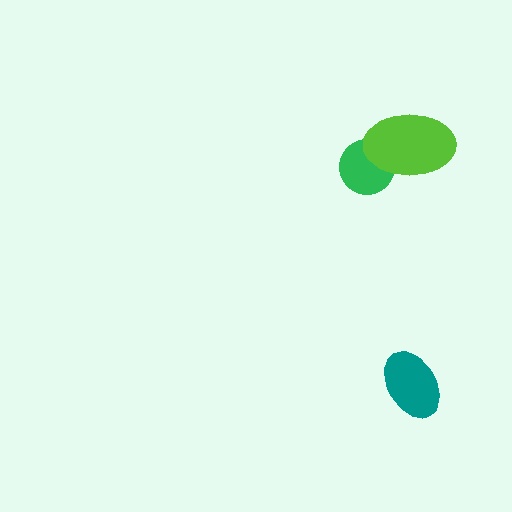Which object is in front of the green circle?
The lime ellipse is in front of the green circle.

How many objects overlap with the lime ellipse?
1 object overlaps with the lime ellipse.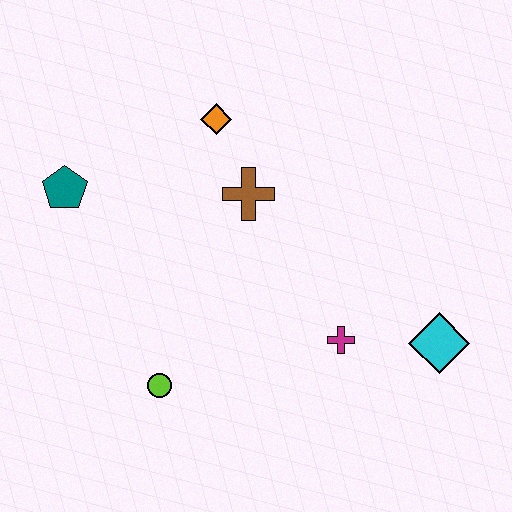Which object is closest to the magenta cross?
The cyan diamond is closest to the magenta cross.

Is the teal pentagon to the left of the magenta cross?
Yes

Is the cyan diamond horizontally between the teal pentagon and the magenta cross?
No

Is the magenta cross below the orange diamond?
Yes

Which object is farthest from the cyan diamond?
The teal pentagon is farthest from the cyan diamond.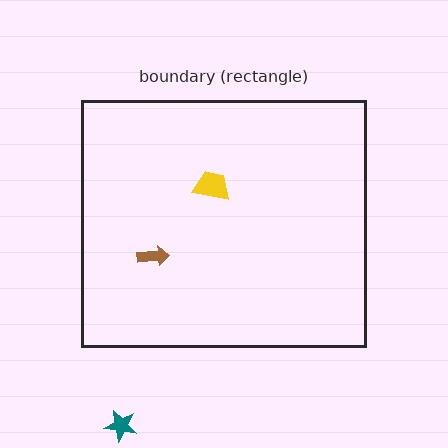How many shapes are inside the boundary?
2 inside, 1 outside.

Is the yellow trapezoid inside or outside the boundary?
Inside.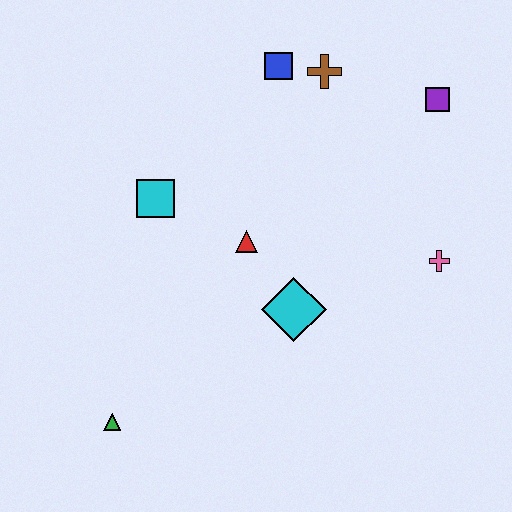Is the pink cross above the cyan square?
No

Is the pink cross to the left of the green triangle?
No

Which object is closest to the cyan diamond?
The red triangle is closest to the cyan diamond.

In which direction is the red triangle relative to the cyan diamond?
The red triangle is above the cyan diamond.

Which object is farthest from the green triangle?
The purple square is farthest from the green triangle.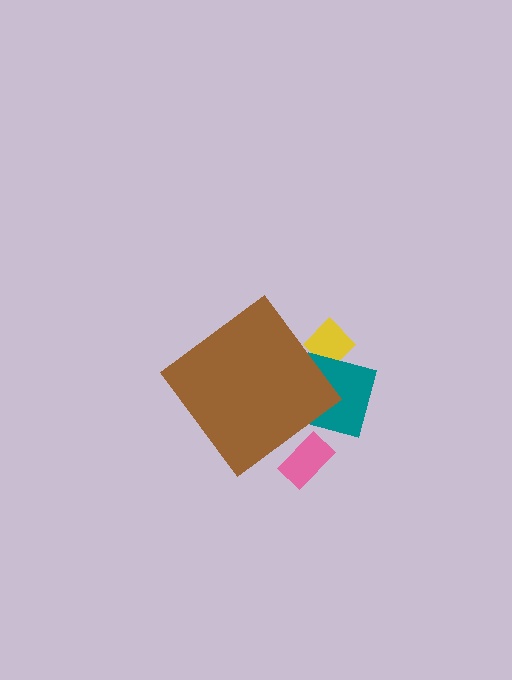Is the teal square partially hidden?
Yes, the teal square is partially hidden behind the brown diamond.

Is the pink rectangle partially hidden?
Yes, the pink rectangle is partially hidden behind the brown diamond.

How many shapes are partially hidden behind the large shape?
3 shapes are partially hidden.